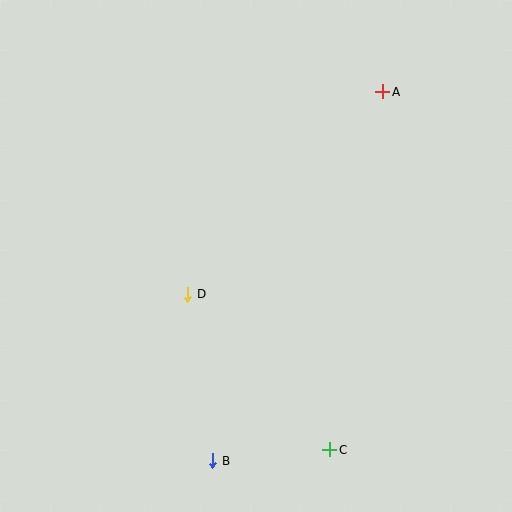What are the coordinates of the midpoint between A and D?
The midpoint between A and D is at (285, 193).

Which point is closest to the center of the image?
Point D at (188, 294) is closest to the center.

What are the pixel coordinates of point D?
Point D is at (188, 294).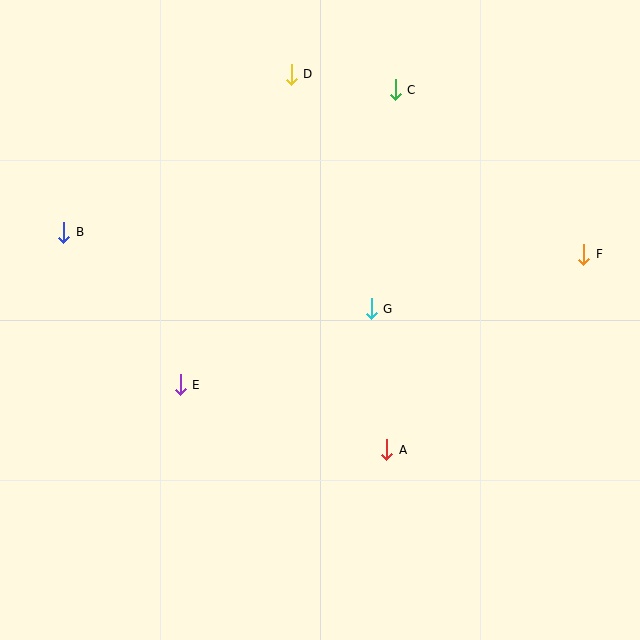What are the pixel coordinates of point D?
Point D is at (291, 74).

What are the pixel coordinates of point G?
Point G is at (371, 309).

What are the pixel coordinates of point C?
Point C is at (395, 90).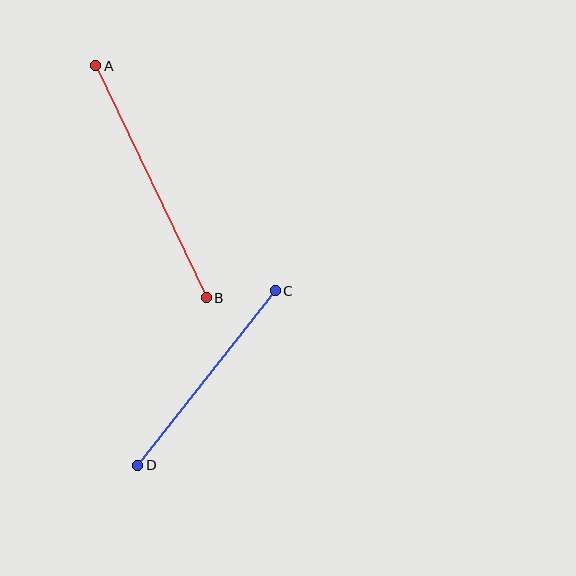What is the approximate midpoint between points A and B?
The midpoint is at approximately (151, 182) pixels.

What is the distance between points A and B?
The distance is approximately 257 pixels.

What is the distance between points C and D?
The distance is approximately 222 pixels.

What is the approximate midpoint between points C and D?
The midpoint is at approximately (207, 378) pixels.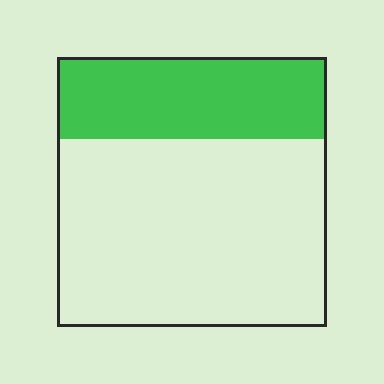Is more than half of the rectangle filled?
No.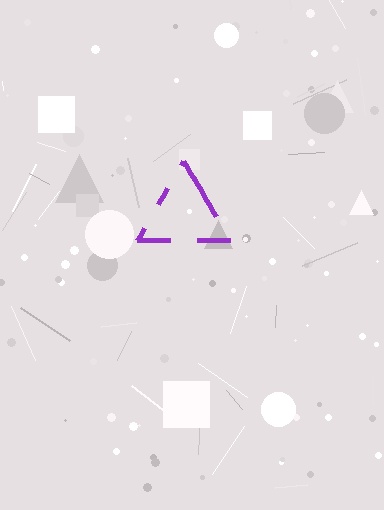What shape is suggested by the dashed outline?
The dashed outline suggests a triangle.